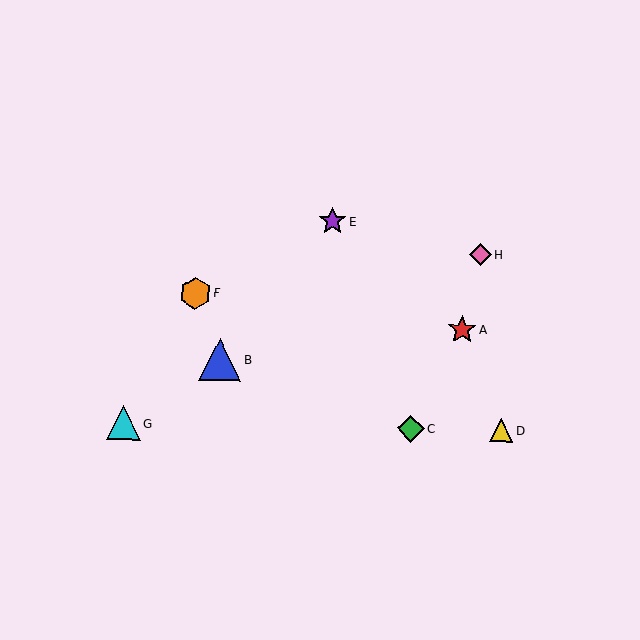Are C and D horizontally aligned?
Yes, both are at y≈428.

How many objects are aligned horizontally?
3 objects (C, D, G) are aligned horizontally.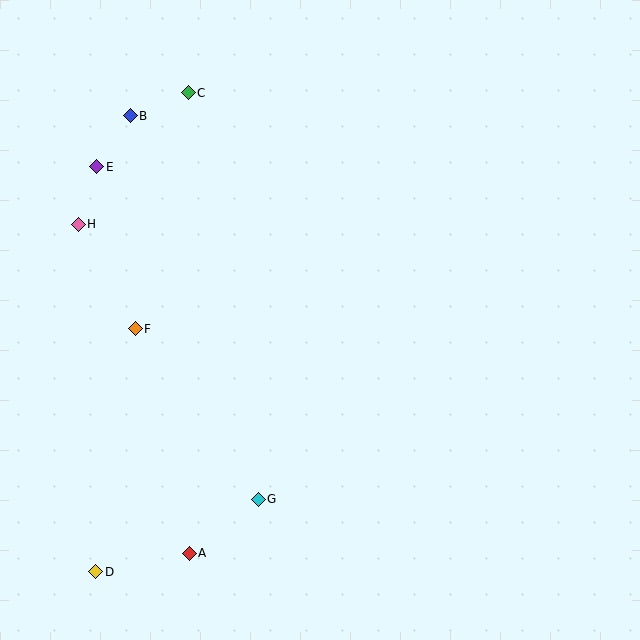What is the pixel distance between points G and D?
The distance between G and D is 178 pixels.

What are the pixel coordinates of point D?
Point D is at (96, 572).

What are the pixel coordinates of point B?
Point B is at (130, 116).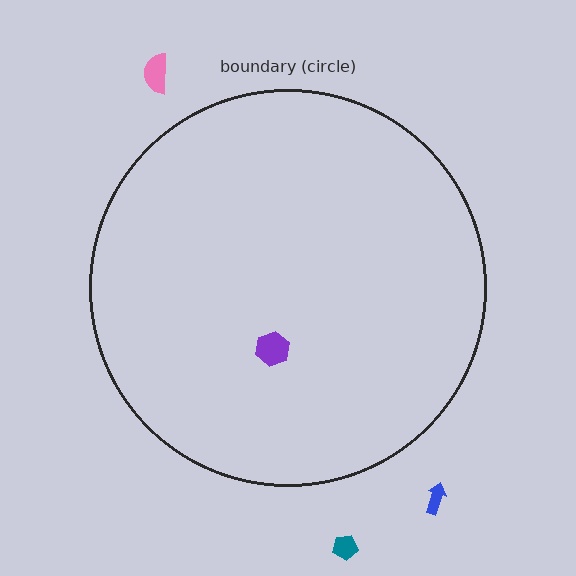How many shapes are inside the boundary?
1 inside, 3 outside.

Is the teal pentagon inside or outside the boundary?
Outside.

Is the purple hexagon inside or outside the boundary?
Inside.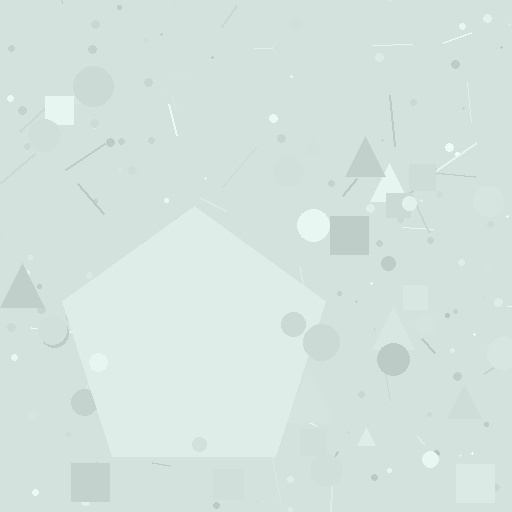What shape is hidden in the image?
A pentagon is hidden in the image.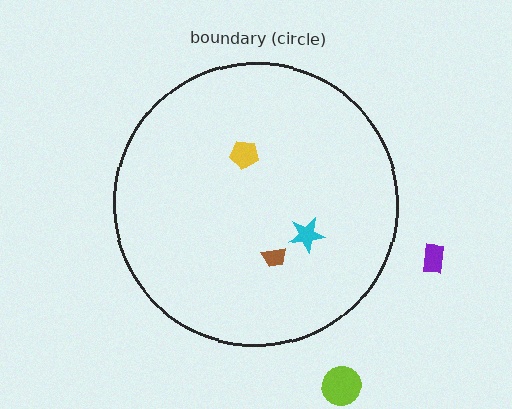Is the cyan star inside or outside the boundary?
Inside.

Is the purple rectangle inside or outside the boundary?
Outside.